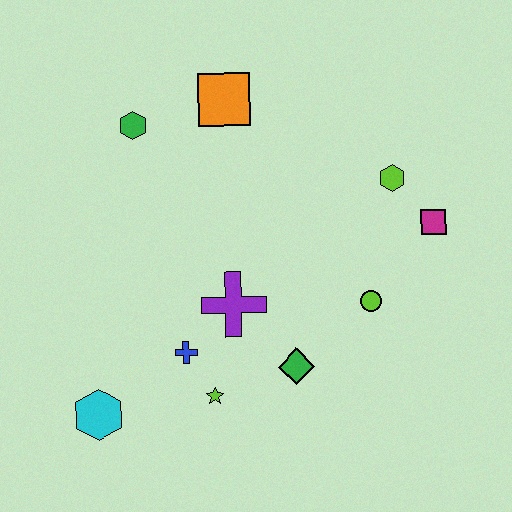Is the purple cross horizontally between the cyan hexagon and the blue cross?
No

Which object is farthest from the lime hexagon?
The cyan hexagon is farthest from the lime hexagon.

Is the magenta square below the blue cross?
No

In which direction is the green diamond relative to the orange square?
The green diamond is below the orange square.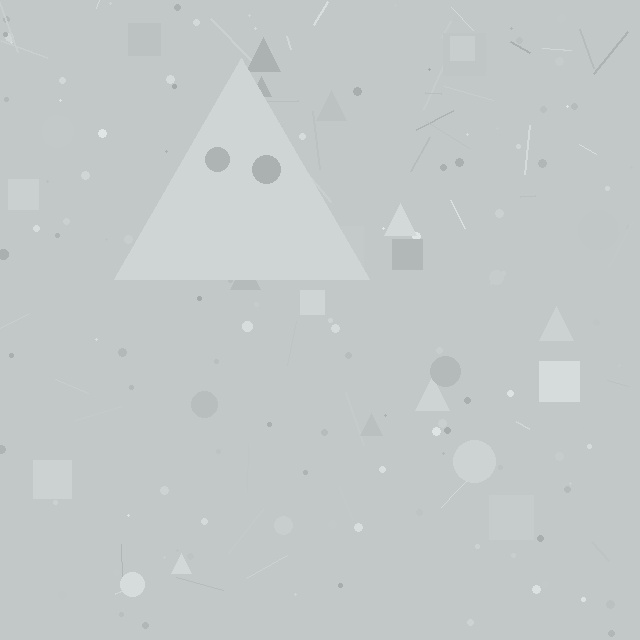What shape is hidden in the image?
A triangle is hidden in the image.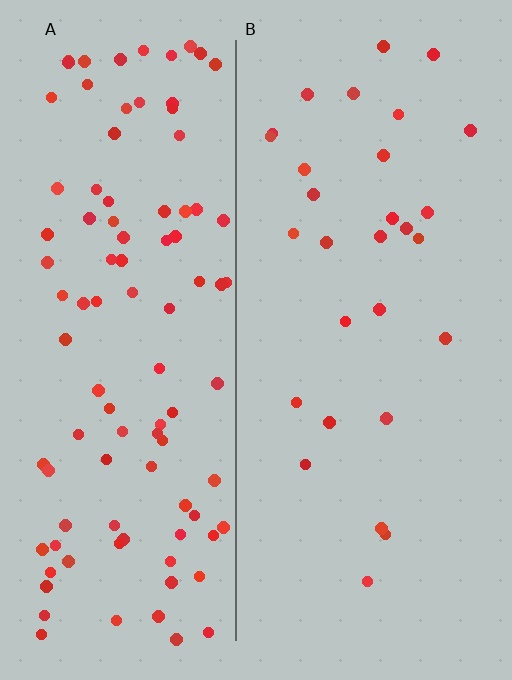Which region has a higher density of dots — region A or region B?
A (the left).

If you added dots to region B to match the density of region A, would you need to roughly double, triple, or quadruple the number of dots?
Approximately triple.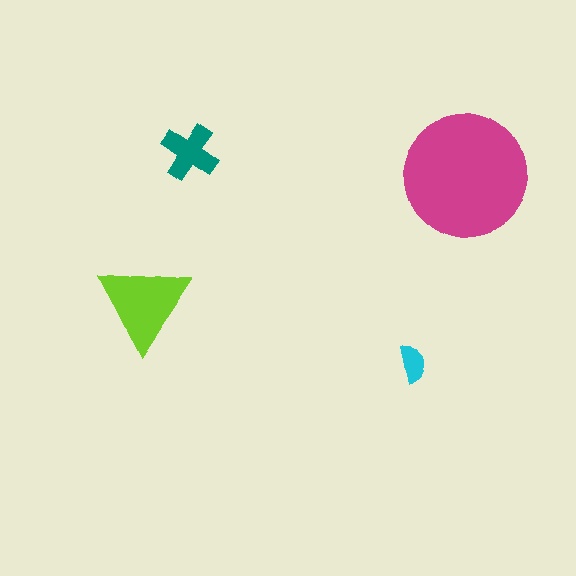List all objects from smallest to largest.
The cyan semicircle, the teal cross, the lime triangle, the magenta circle.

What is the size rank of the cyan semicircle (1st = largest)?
4th.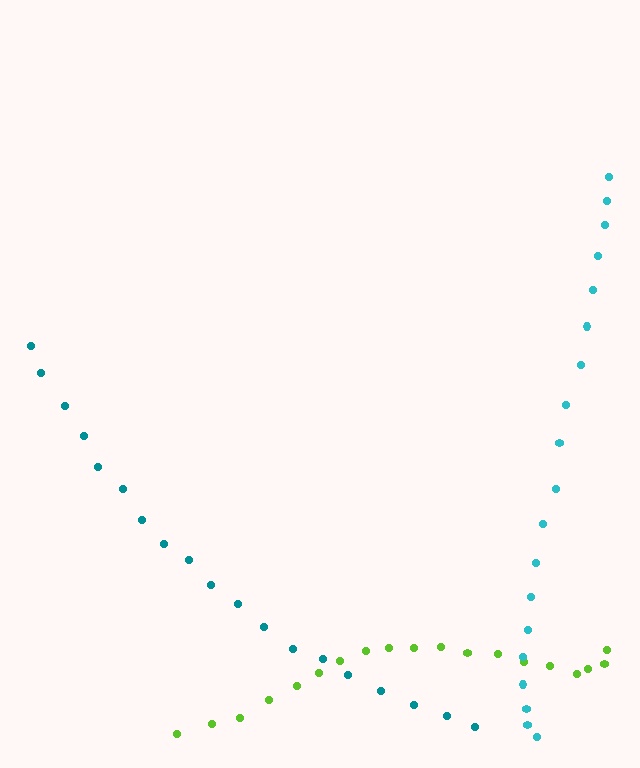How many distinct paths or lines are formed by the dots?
There are 3 distinct paths.